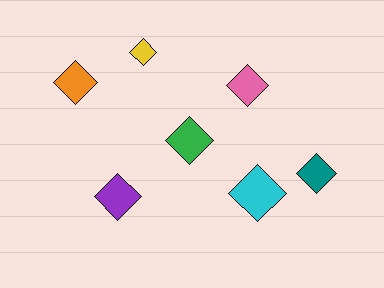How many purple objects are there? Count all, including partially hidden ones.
There is 1 purple object.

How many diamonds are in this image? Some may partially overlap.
There are 7 diamonds.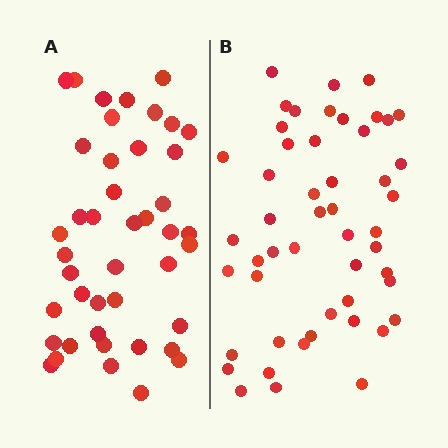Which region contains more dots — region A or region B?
Region B (the right region) has more dots.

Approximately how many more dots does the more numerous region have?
Region B has roughly 8 or so more dots than region A.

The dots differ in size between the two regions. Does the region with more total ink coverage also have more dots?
No. Region A has more total ink coverage because its dots are larger, but region B actually contains more individual dots. Total area can be misleading — the number of items is what matters here.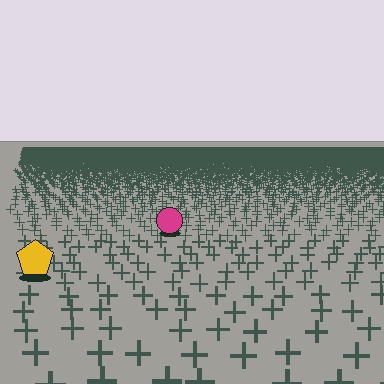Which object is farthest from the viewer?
The magenta circle is farthest from the viewer. It appears smaller and the ground texture around it is denser.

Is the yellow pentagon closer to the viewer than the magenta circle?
Yes. The yellow pentagon is closer — you can tell from the texture gradient: the ground texture is coarser near it.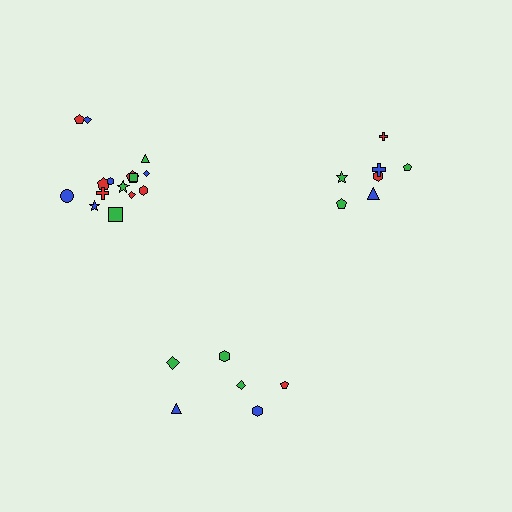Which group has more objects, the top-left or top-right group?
The top-left group.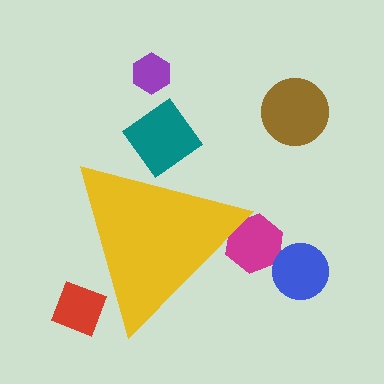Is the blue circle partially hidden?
No, the blue circle is fully visible.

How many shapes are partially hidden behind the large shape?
3 shapes are partially hidden.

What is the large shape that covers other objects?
A yellow triangle.